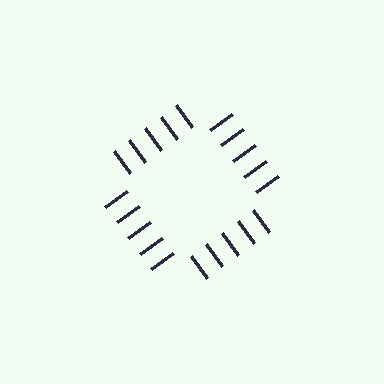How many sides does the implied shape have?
4 sides — the line-ends trace a square.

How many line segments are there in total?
20 — 5 along each of the 4 edges.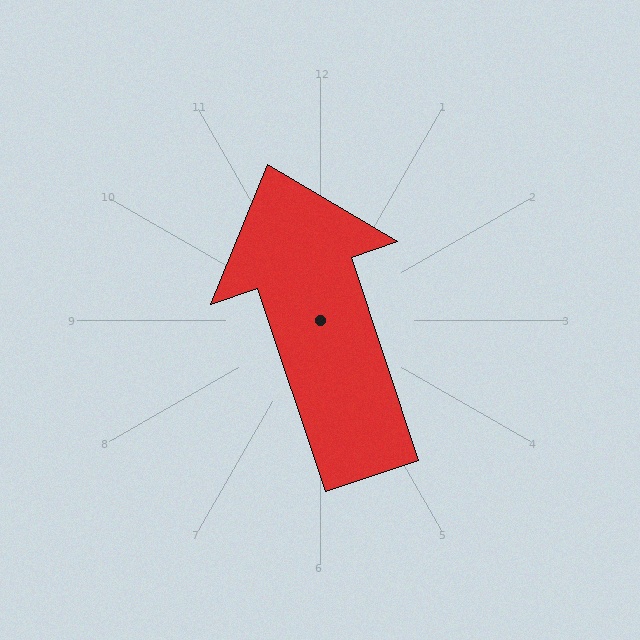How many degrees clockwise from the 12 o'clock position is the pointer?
Approximately 342 degrees.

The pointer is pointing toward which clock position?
Roughly 11 o'clock.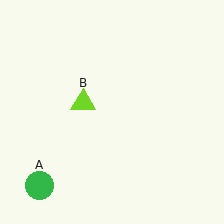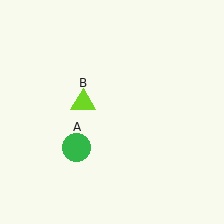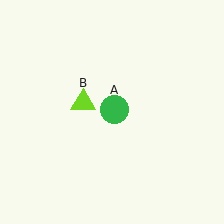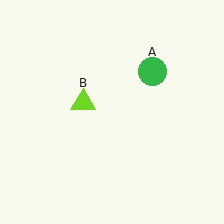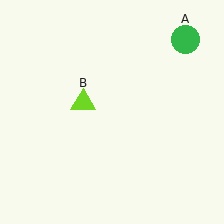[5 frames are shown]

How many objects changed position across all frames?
1 object changed position: green circle (object A).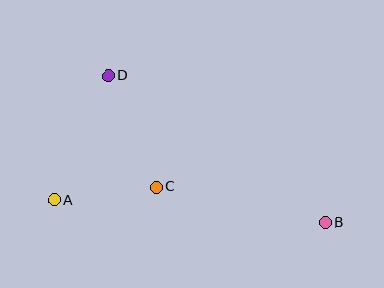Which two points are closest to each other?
Points A and C are closest to each other.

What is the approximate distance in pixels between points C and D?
The distance between C and D is approximately 121 pixels.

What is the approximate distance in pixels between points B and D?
The distance between B and D is approximately 262 pixels.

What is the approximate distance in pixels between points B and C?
The distance between B and C is approximately 173 pixels.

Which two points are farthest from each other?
Points A and B are farthest from each other.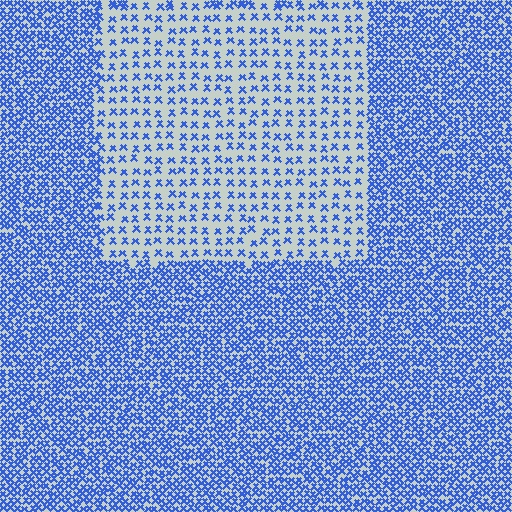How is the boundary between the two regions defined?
The boundary is defined by a change in element density (approximately 2.7x ratio). All elements are the same color, size, and shape.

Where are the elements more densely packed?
The elements are more densely packed outside the rectangle boundary.